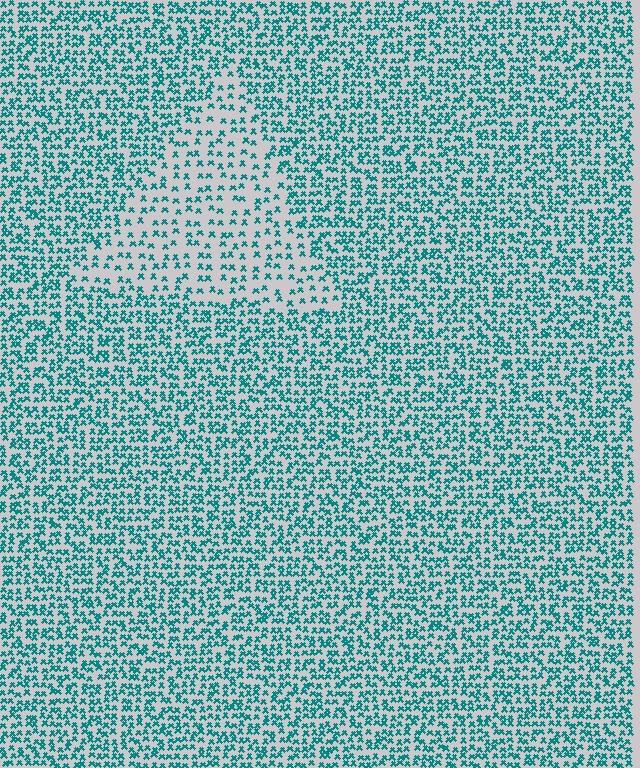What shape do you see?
I see a triangle.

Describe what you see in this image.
The image contains small teal elements arranged at two different densities. A triangle-shaped region is visible where the elements are less densely packed than the surrounding area.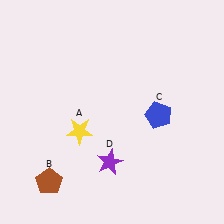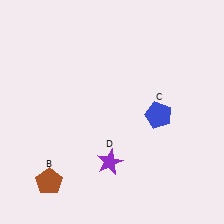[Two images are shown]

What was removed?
The yellow star (A) was removed in Image 2.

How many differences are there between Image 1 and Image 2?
There is 1 difference between the two images.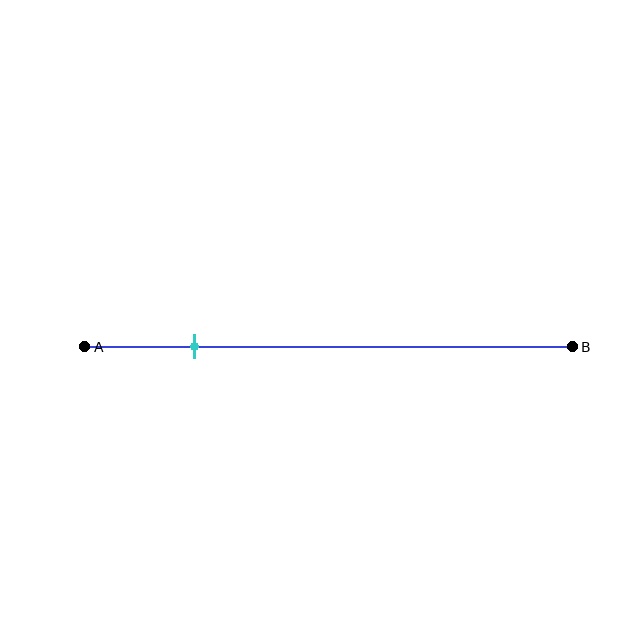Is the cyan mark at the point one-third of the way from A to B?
No, the mark is at about 20% from A, not at the 33% one-third point.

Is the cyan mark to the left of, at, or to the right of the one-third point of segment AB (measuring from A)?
The cyan mark is to the left of the one-third point of segment AB.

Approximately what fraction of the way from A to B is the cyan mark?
The cyan mark is approximately 20% of the way from A to B.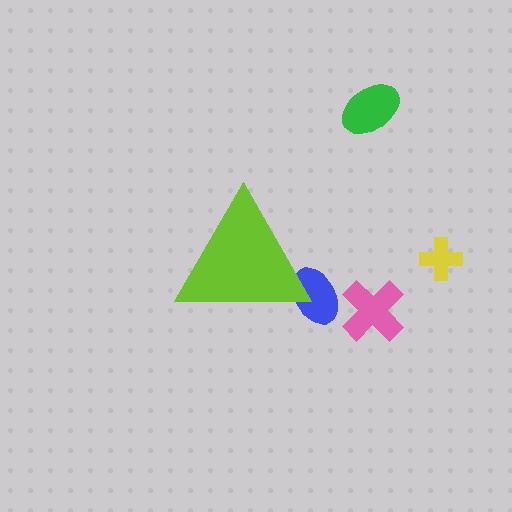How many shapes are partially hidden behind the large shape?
1 shape is partially hidden.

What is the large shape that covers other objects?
A lime triangle.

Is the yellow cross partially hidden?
No, the yellow cross is fully visible.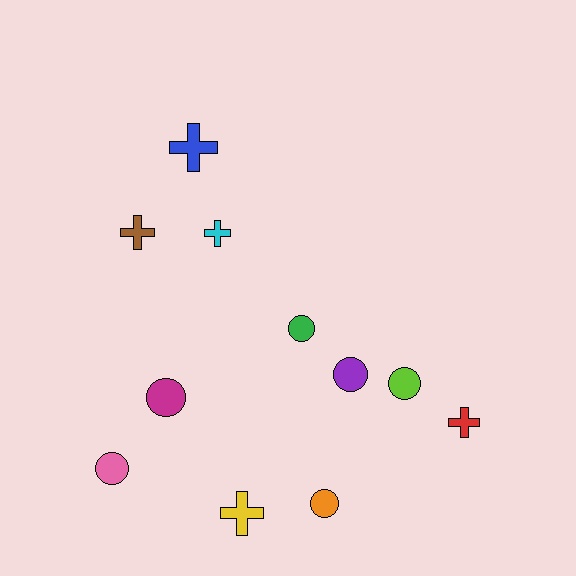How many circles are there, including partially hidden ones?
There are 6 circles.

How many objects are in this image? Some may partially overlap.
There are 11 objects.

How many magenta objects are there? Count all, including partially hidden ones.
There is 1 magenta object.